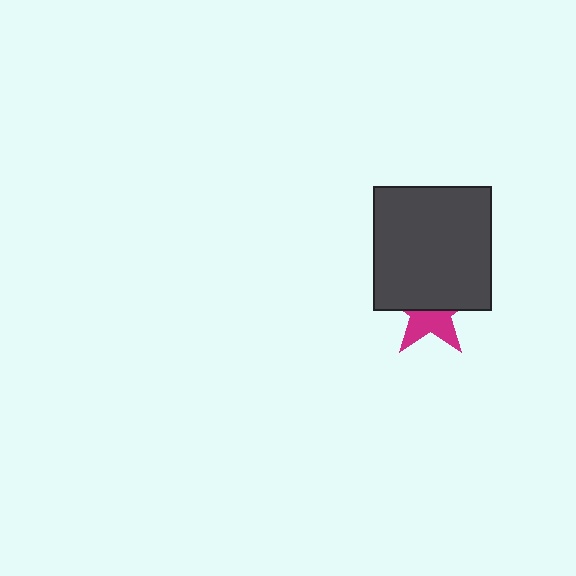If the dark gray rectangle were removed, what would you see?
You would see the complete magenta star.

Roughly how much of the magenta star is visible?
A small part of it is visible (roughly 44%).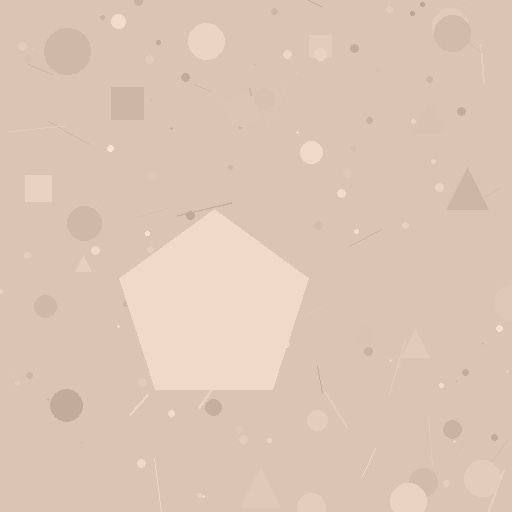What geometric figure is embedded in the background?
A pentagon is embedded in the background.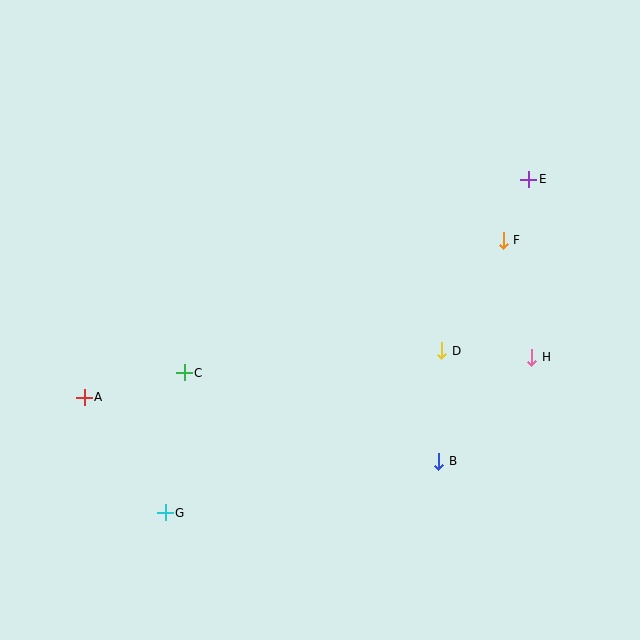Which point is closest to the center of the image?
Point D at (442, 351) is closest to the center.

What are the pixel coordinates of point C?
Point C is at (184, 373).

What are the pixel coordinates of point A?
Point A is at (84, 397).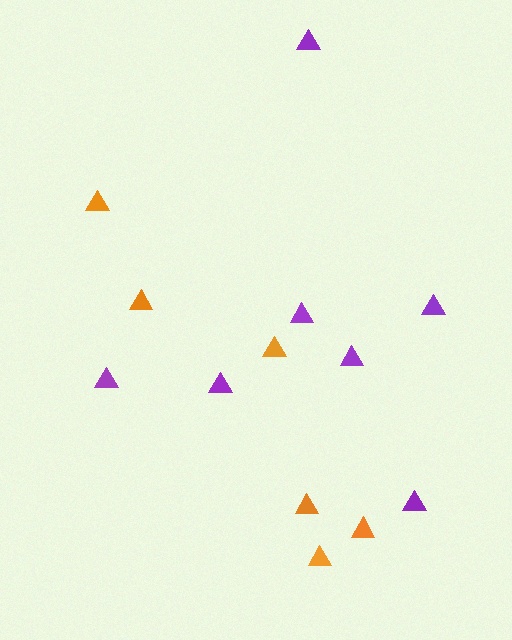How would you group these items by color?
There are 2 groups: one group of purple triangles (7) and one group of orange triangles (6).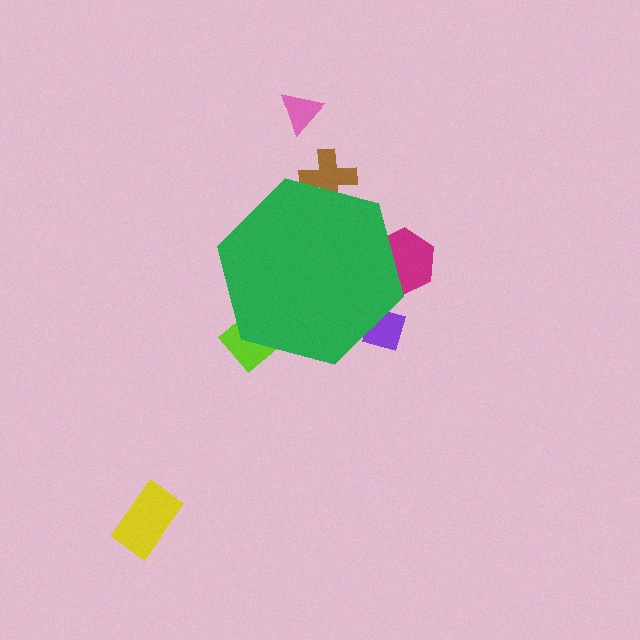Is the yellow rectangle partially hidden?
No, the yellow rectangle is fully visible.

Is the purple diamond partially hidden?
Yes, the purple diamond is partially hidden behind the green hexagon.